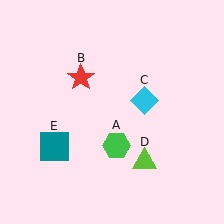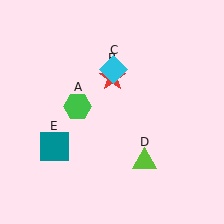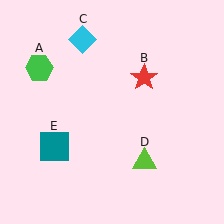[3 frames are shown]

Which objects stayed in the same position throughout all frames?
Lime triangle (object D) and teal square (object E) remained stationary.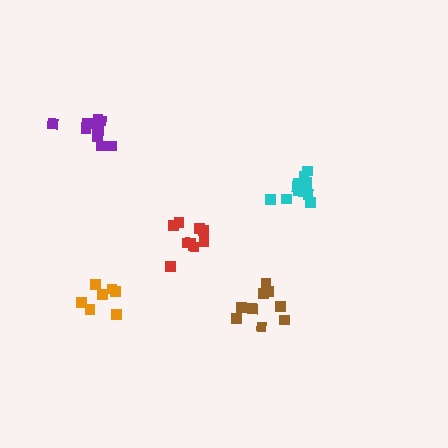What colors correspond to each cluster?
The clusters are colored: red, cyan, orange, purple, brown.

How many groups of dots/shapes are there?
There are 5 groups.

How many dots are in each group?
Group 1: 9 dots, Group 2: 12 dots, Group 3: 7 dots, Group 4: 10 dots, Group 5: 9 dots (47 total).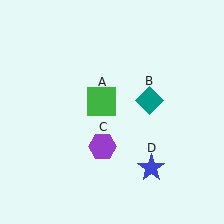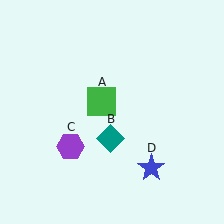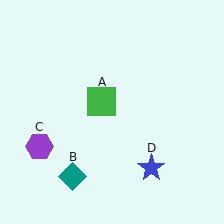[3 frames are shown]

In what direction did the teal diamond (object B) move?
The teal diamond (object B) moved down and to the left.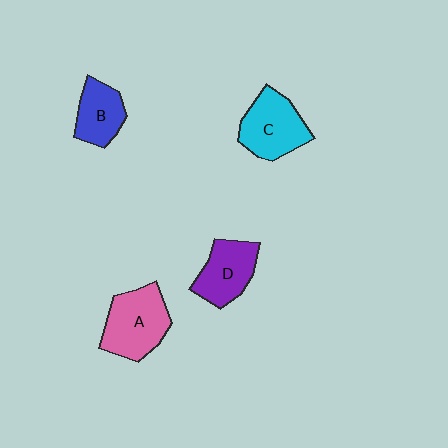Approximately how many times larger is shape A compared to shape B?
Approximately 1.5 times.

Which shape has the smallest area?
Shape B (blue).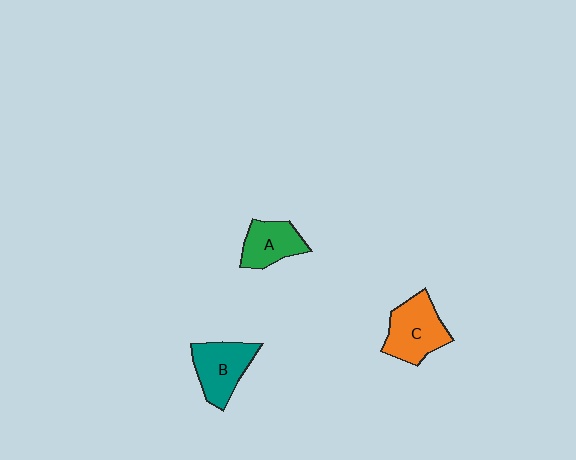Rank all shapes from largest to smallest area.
From largest to smallest: C (orange), B (teal), A (green).